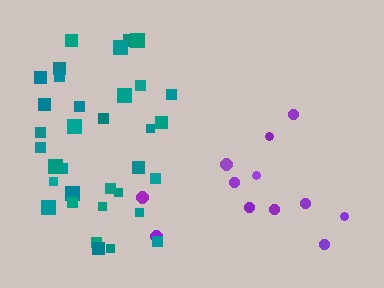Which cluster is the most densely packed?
Teal.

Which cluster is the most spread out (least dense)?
Purple.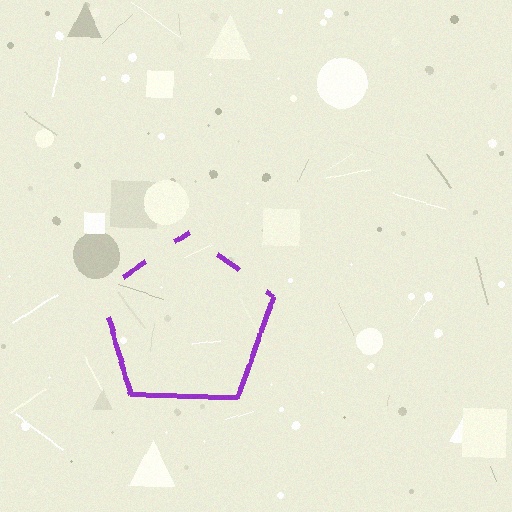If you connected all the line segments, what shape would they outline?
They would outline a pentagon.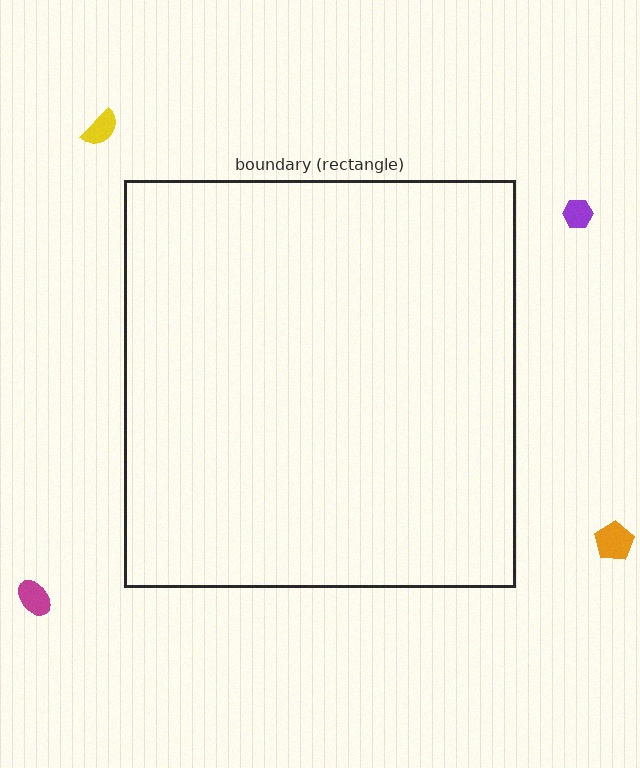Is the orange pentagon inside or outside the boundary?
Outside.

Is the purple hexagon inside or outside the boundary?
Outside.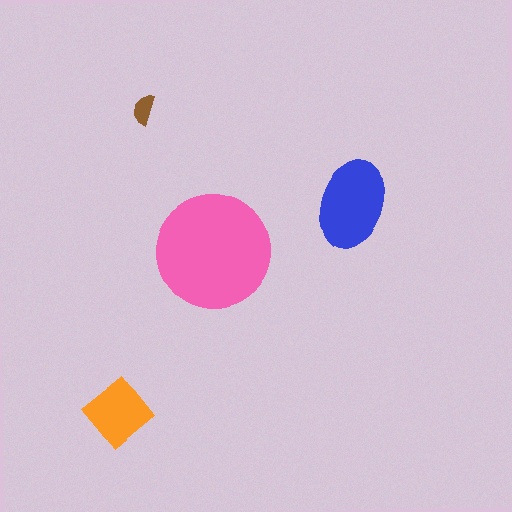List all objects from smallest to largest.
The brown semicircle, the orange diamond, the blue ellipse, the pink circle.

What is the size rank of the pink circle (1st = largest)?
1st.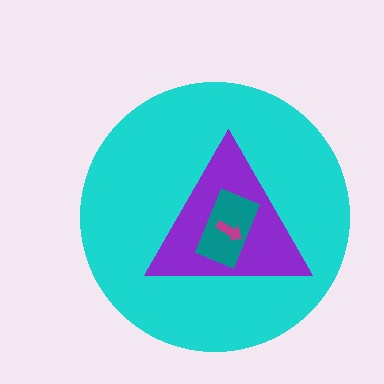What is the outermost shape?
The cyan circle.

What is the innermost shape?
The magenta arrow.